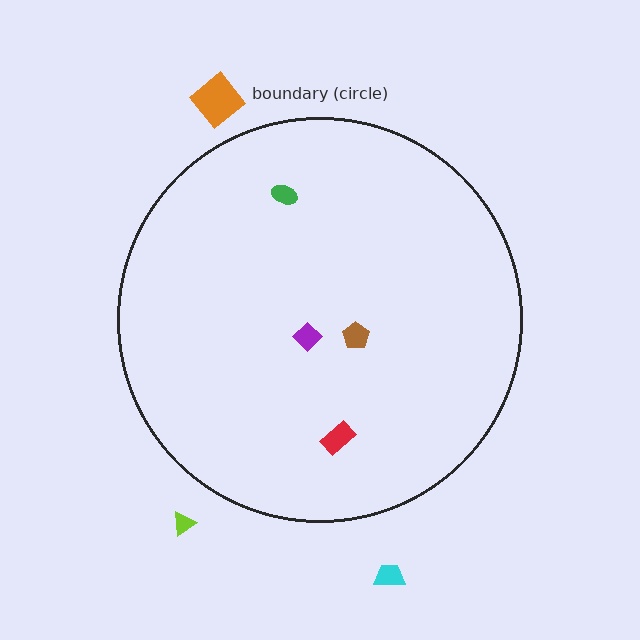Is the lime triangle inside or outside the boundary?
Outside.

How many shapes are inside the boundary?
4 inside, 3 outside.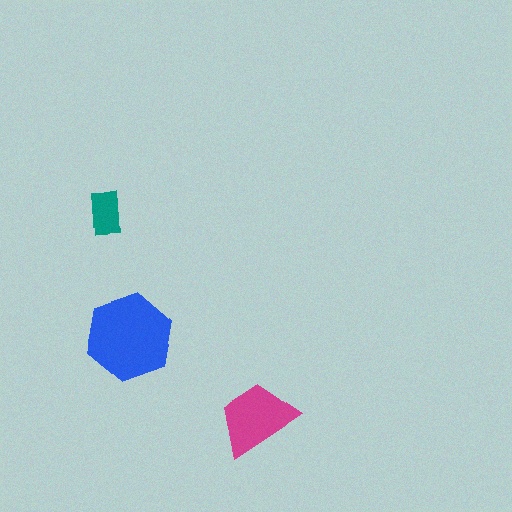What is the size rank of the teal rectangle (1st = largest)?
3rd.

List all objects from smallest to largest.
The teal rectangle, the magenta trapezoid, the blue hexagon.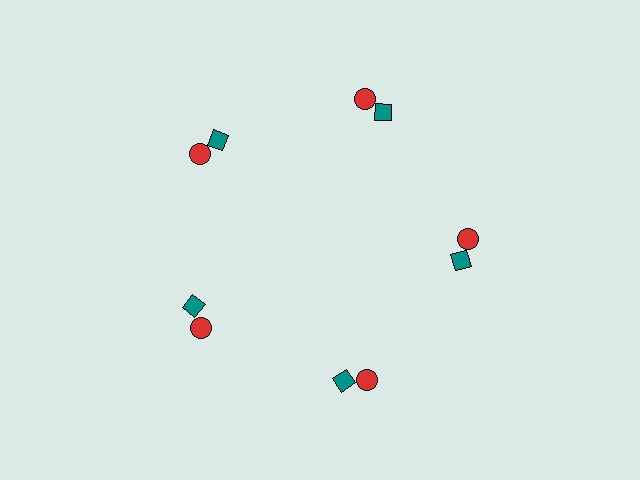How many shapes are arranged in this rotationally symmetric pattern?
There are 10 shapes, arranged in 5 groups of 2.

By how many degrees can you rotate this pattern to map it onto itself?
The pattern maps onto itself every 72 degrees of rotation.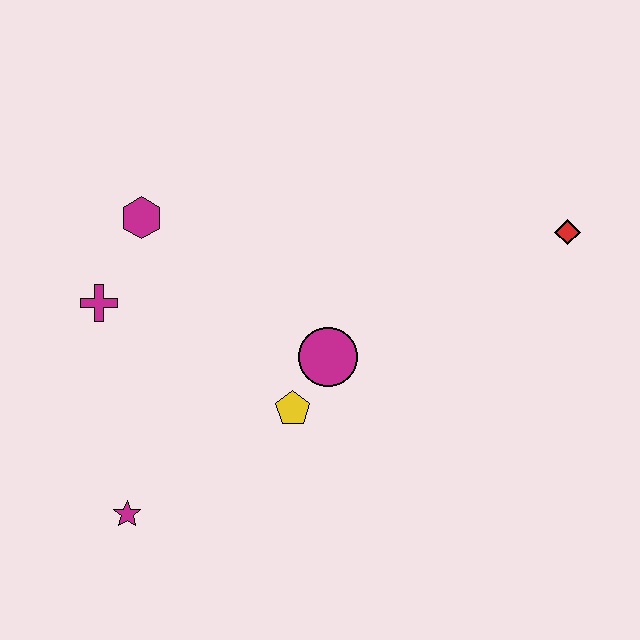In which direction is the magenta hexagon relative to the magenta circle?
The magenta hexagon is to the left of the magenta circle.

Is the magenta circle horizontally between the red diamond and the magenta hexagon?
Yes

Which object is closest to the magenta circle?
The yellow pentagon is closest to the magenta circle.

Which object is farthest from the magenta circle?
The red diamond is farthest from the magenta circle.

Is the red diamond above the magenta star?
Yes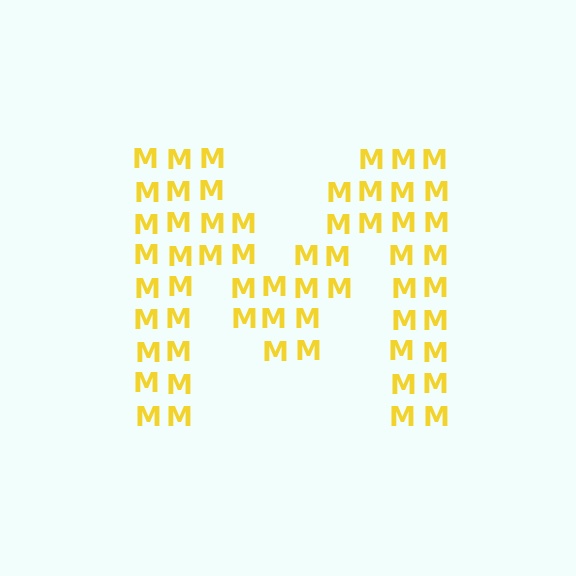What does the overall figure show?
The overall figure shows the letter M.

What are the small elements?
The small elements are letter M's.